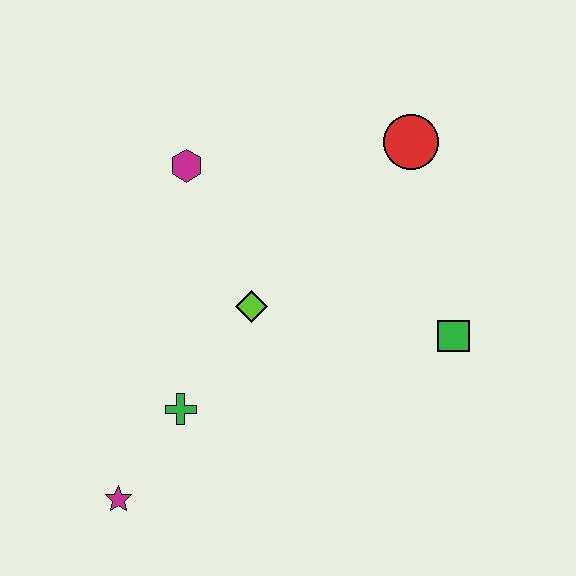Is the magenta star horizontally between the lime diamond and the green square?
No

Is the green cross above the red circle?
No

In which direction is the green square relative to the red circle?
The green square is below the red circle.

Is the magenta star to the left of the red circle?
Yes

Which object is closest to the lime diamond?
The green cross is closest to the lime diamond.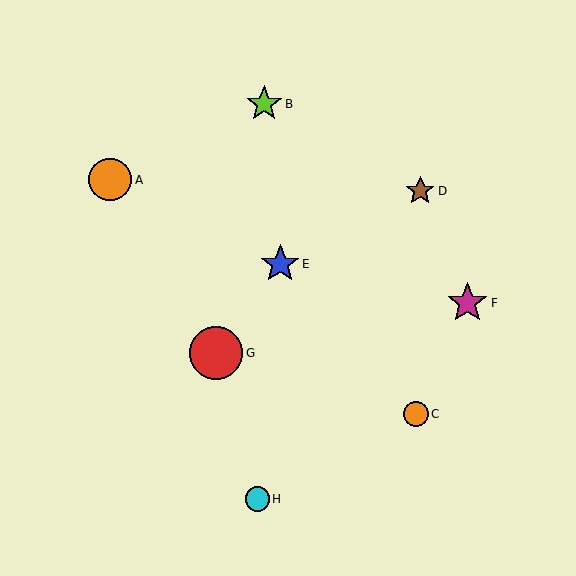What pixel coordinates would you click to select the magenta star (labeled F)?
Click at (467, 303) to select the magenta star F.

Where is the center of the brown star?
The center of the brown star is at (420, 191).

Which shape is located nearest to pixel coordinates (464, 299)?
The magenta star (labeled F) at (467, 303) is nearest to that location.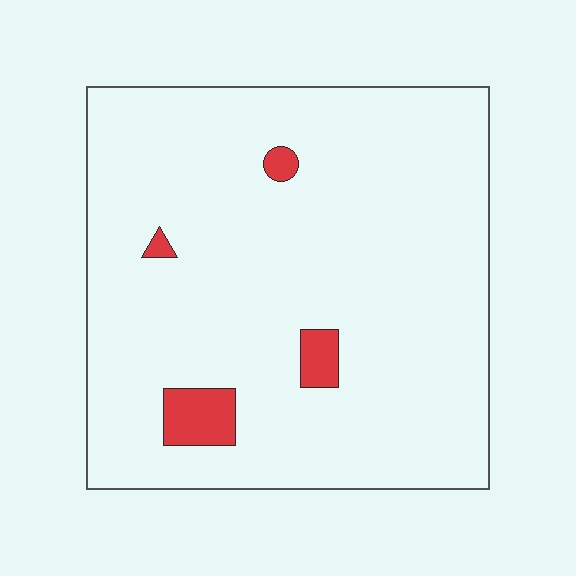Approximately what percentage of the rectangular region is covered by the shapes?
Approximately 5%.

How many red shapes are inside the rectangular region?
4.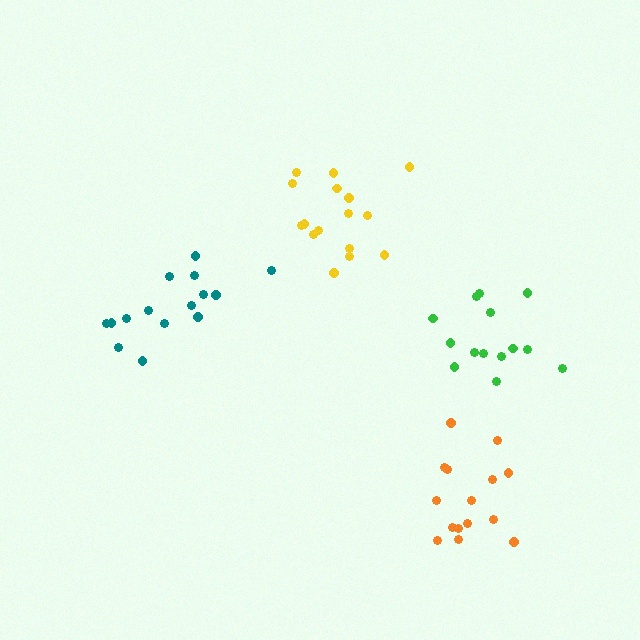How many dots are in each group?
Group 1: 14 dots, Group 2: 15 dots, Group 3: 16 dots, Group 4: 15 dots (60 total).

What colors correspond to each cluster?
The clusters are colored: green, orange, yellow, teal.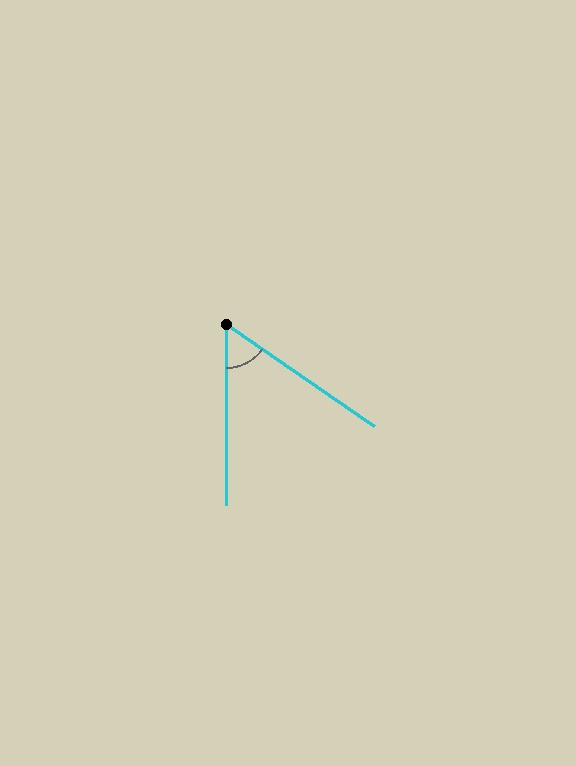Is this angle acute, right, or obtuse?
It is acute.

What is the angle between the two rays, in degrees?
Approximately 55 degrees.